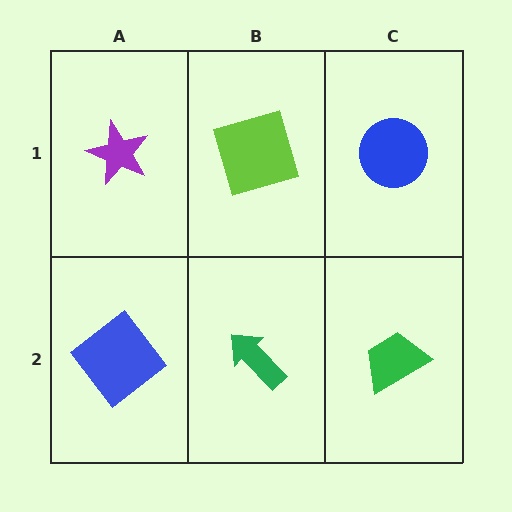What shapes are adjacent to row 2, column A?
A purple star (row 1, column A), a green arrow (row 2, column B).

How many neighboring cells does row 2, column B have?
3.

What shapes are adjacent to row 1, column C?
A green trapezoid (row 2, column C), a lime square (row 1, column B).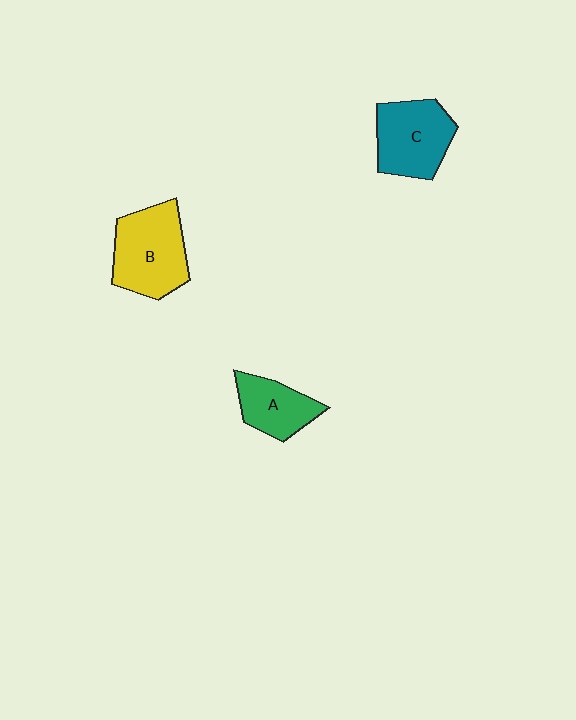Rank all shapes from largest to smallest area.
From largest to smallest: B (yellow), C (teal), A (green).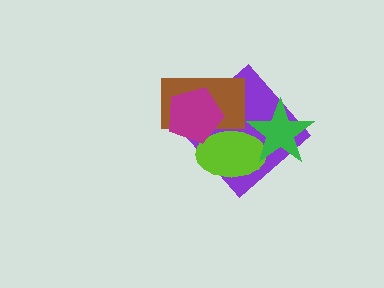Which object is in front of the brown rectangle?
The magenta pentagon is in front of the brown rectangle.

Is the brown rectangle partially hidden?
Yes, it is partially covered by another shape.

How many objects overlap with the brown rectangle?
3 objects overlap with the brown rectangle.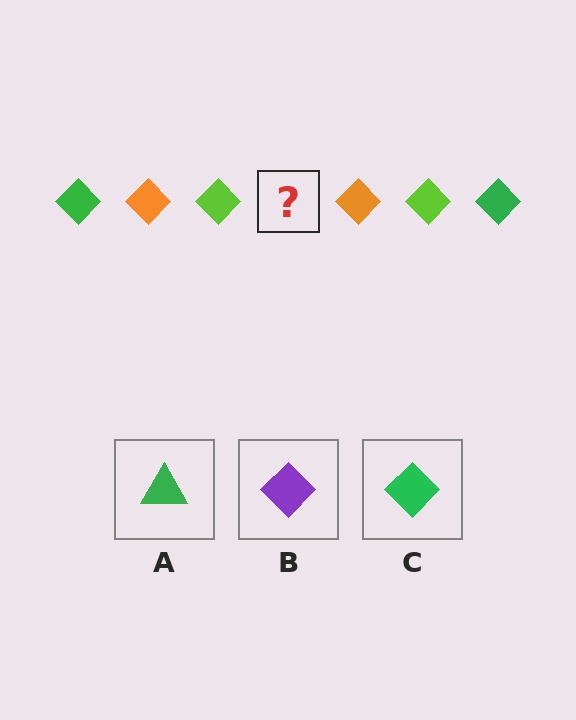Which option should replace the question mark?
Option C.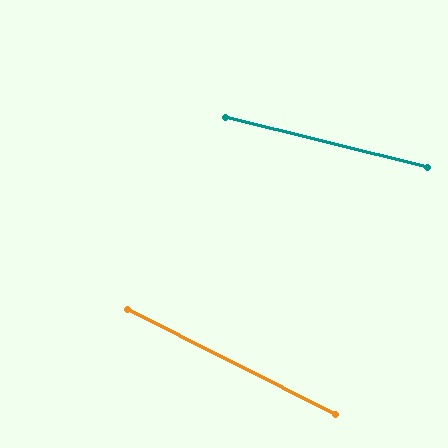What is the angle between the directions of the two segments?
Approximately 13 degrees.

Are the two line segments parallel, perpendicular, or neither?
Neither parallel nor perpendicular — they differ by about 13°.